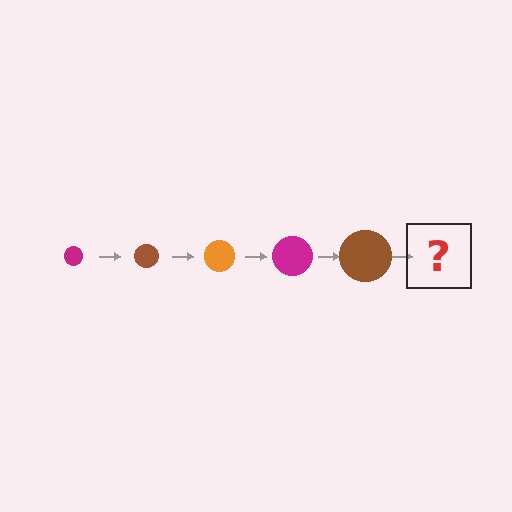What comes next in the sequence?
The next element should be an orange circle, larger than the previous one.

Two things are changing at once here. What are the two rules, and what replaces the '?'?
The two rules are that the circle grows larger each step and the color cycles through magenta, brown, and orange. The '?' should be an orange circle, larger than the previous one.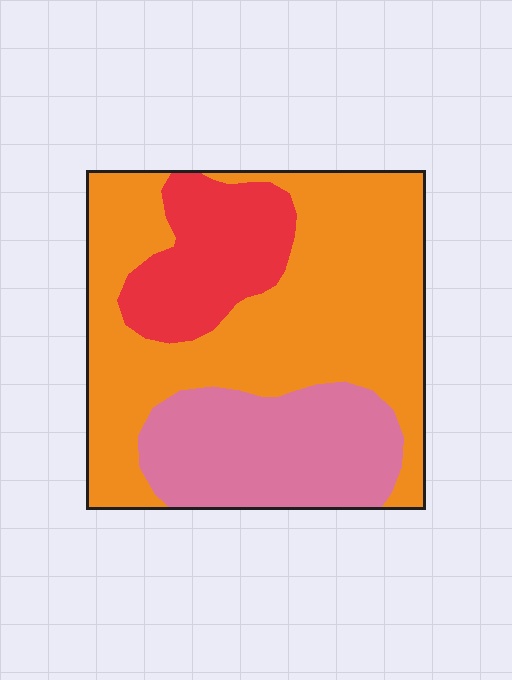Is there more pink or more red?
Pink.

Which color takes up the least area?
Red, at roughly 15%.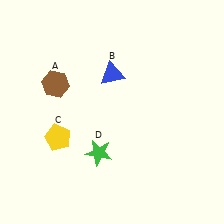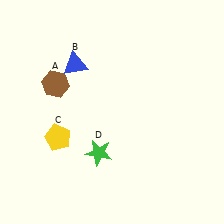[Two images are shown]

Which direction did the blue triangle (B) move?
The blue triangle (B) moved left.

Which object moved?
The blue triangle (B) moved left.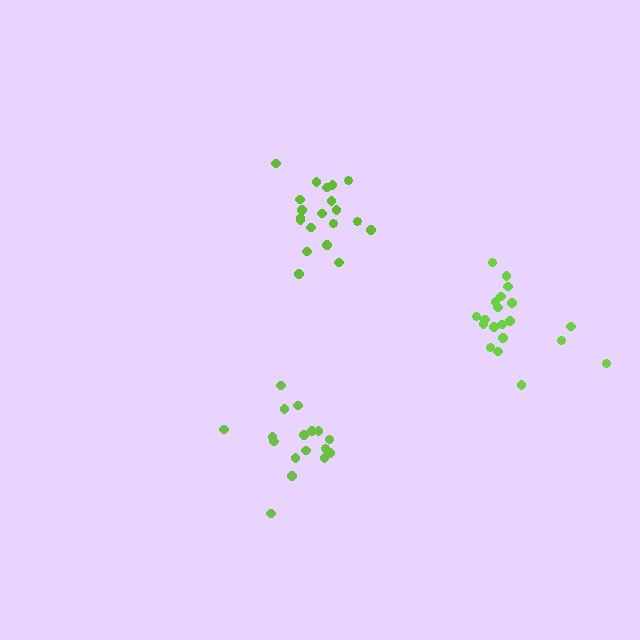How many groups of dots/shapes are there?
There are 3 groups.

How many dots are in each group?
Group 1: 17 dots, Group 2: 20 dots, Group 3: 20 dots (57 total).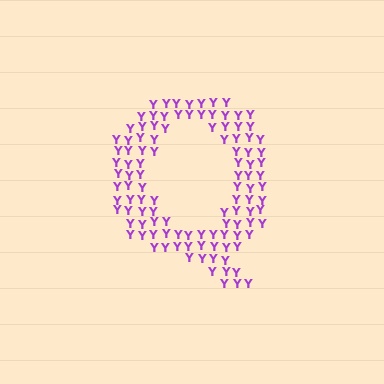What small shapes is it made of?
It is made of small letter Y's.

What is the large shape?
The large shape is the letter Q.